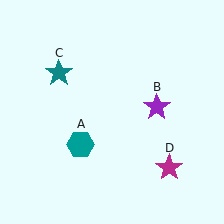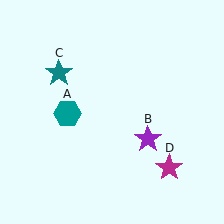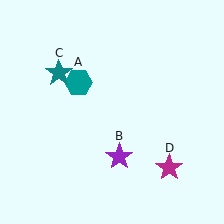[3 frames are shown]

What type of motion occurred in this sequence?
The teal hexagon (object A), purple star (object B) rotated clockwise around the center of the scene.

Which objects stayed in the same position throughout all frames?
Teal star (object C) and magenta star (object D) remained stationary.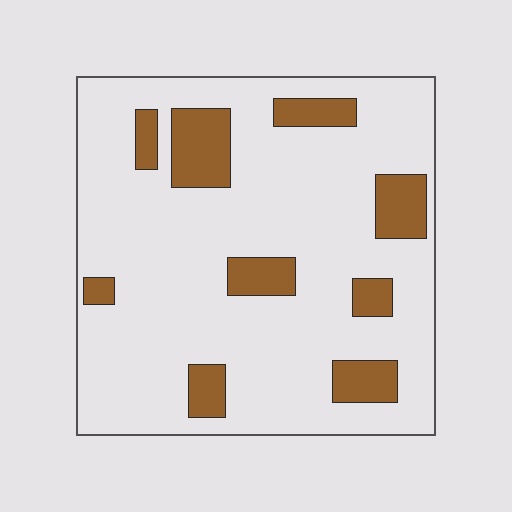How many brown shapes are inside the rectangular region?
9.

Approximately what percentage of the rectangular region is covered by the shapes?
Approximately 15%.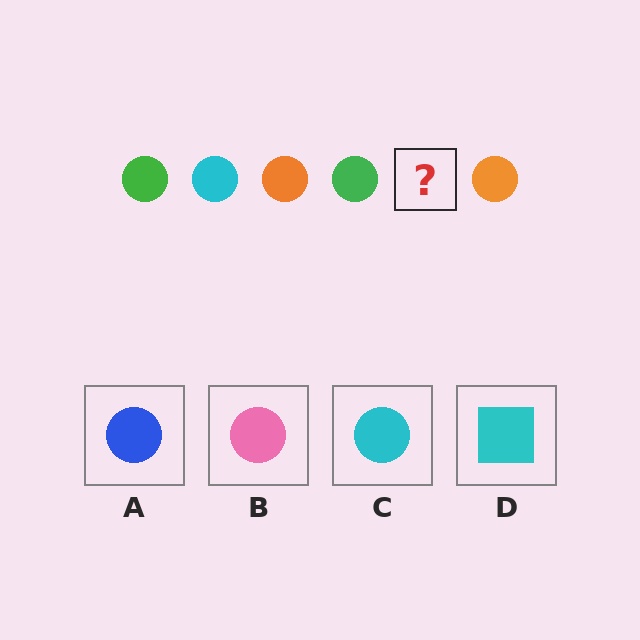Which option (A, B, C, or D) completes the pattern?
C.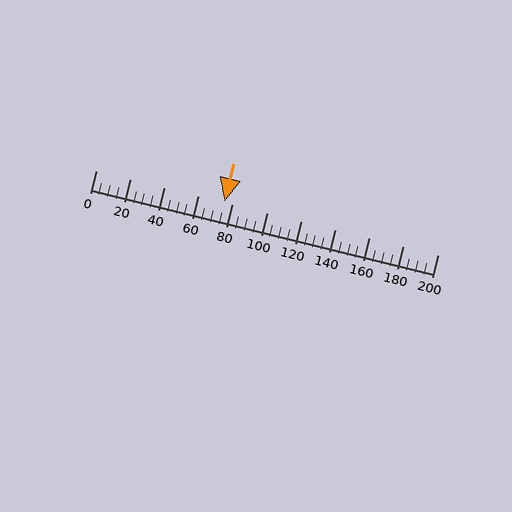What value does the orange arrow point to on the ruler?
The orange arrow points to approximately 75.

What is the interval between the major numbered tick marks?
The major tick marks are spaced 20 units apart.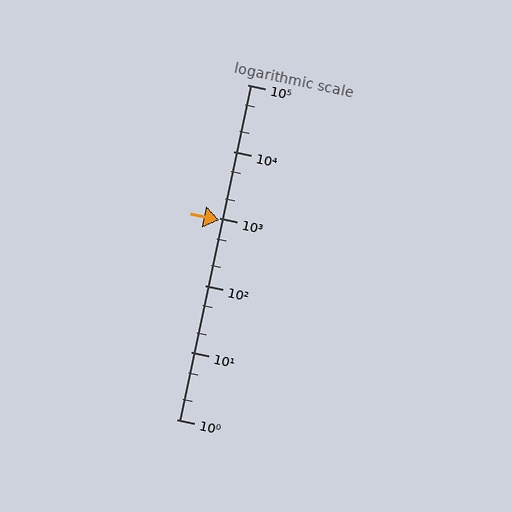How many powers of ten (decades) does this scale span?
The scale spans 5 decades, from 1 to 100000.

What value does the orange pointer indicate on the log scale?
The pointer indicates approximately 940.